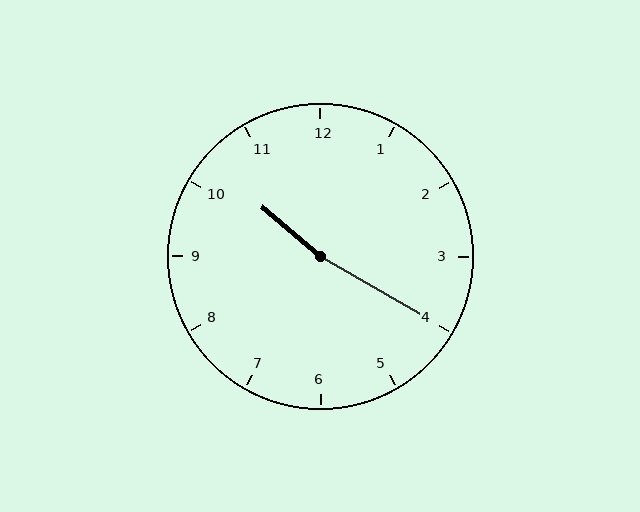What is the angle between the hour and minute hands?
Approximately 170 degrees.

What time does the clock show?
10:20.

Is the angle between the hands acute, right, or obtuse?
It is obtuse.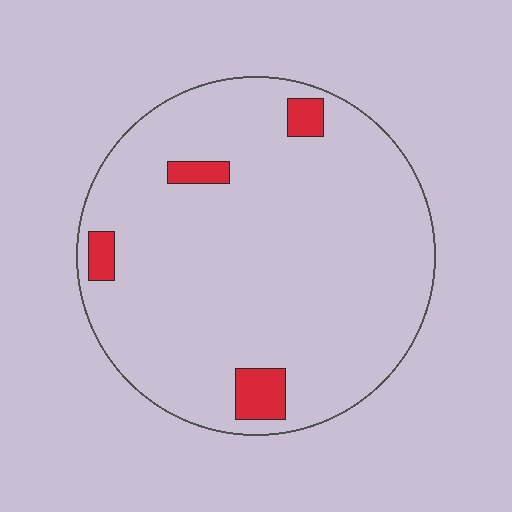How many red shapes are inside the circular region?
4.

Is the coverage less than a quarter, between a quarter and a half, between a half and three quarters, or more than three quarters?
Less than a quarter.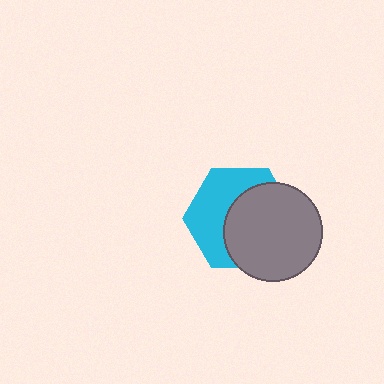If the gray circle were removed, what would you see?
You would see the complete cyan hexagon.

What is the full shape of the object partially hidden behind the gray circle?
The partially hidden object is a cyan hexagon.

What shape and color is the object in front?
The object in front is a gray circle.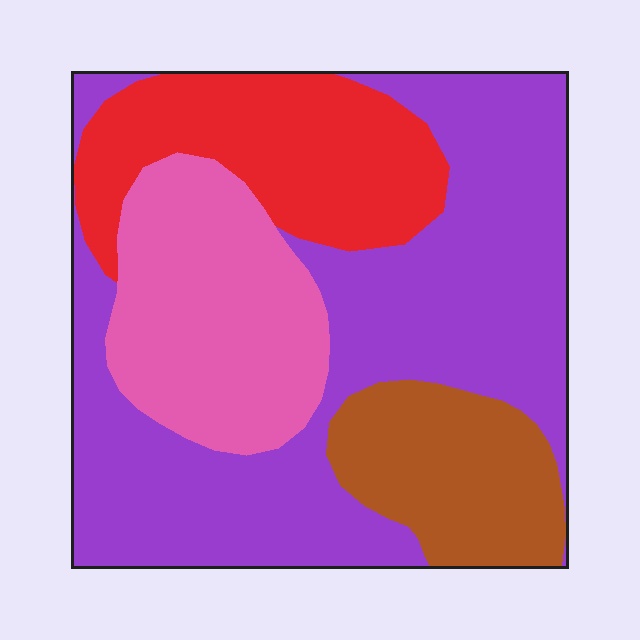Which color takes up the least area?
Brown, at roughly 15%.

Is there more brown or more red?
Red.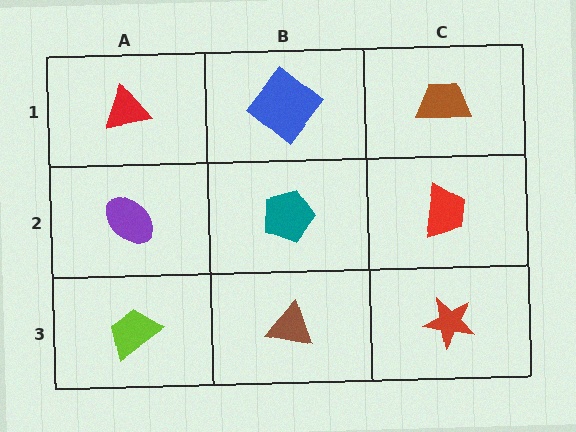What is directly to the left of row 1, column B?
A red triangle.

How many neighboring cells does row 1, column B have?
3.